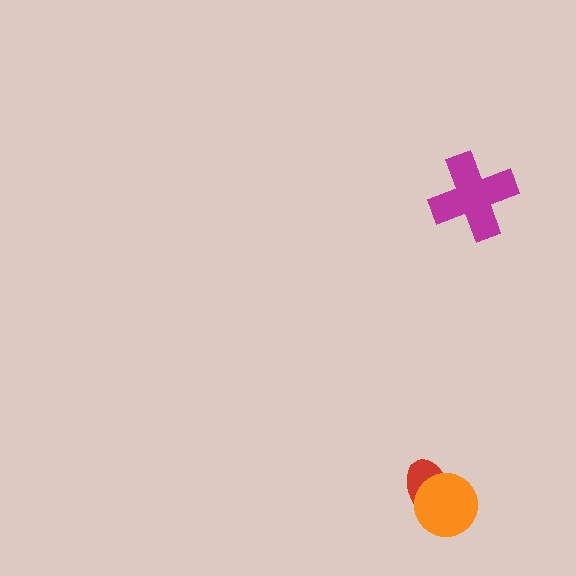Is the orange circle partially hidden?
No, no other shape covers it.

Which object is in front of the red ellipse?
The orange circle is in front of the red ellipse.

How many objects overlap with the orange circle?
1 object overlaps with the orange circle.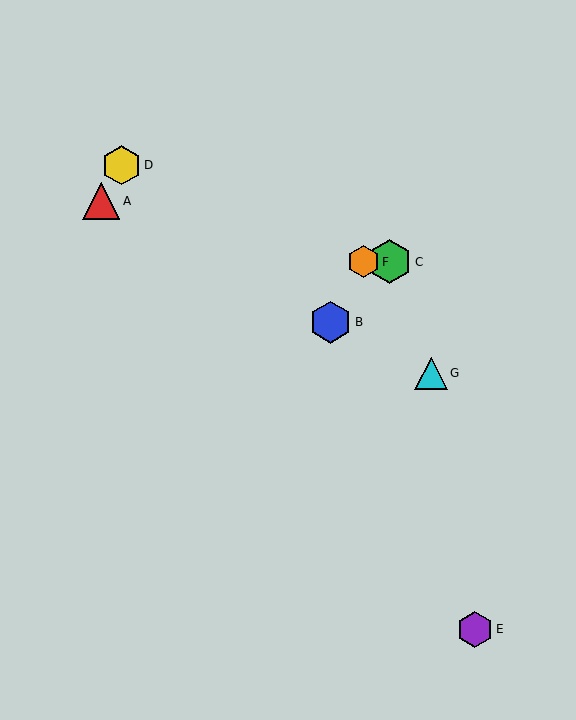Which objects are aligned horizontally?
Objects C, F are aligned horizontally.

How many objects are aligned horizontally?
2 objects (C, F) are aligned horizontally.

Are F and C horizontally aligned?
Yes, both are at y≈262.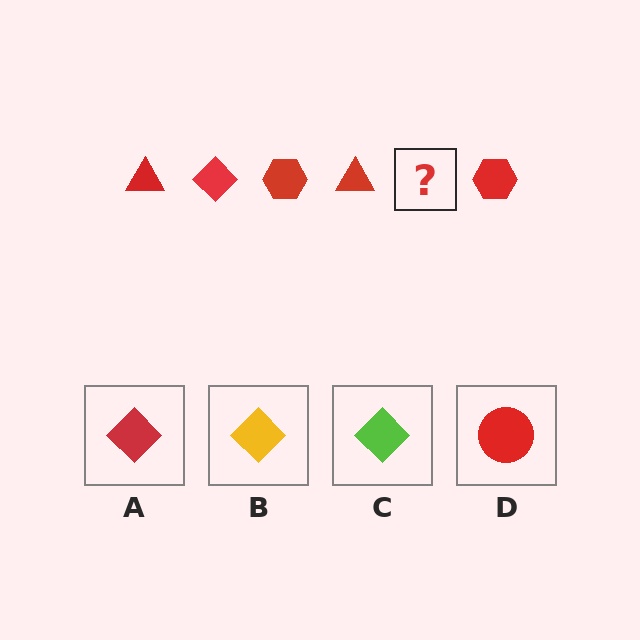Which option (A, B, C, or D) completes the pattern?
A.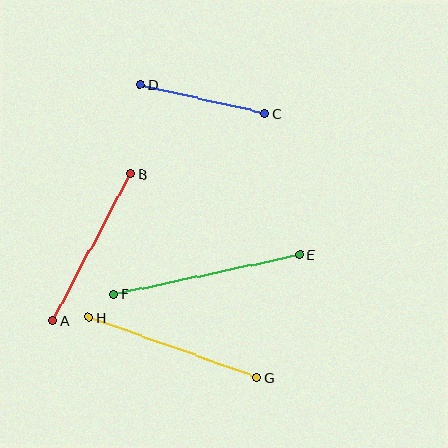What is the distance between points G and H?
The distance is approximately 178 pixels.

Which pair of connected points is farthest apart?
Points E and F are farthest apart.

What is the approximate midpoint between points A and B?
The midpoint is at approximately (92, 247) pixels.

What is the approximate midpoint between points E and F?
The midpoint is at approximately (206, 274) pixels.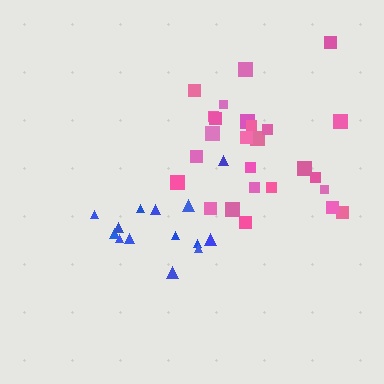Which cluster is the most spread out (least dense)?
Pink.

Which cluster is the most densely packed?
Blue.